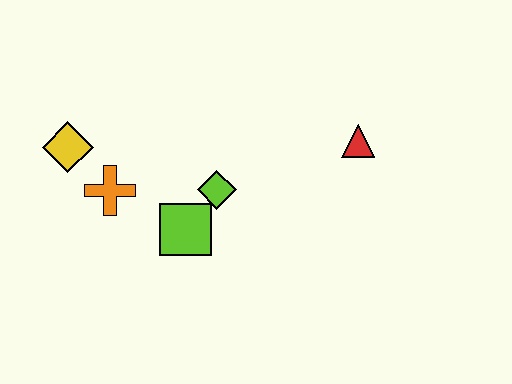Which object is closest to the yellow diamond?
The orange cross is closest to the yellow diamond.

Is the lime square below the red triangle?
Yes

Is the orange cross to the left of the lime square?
Yes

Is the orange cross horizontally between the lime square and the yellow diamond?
Yes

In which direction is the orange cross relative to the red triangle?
The orange cross is to the left of the red triangle.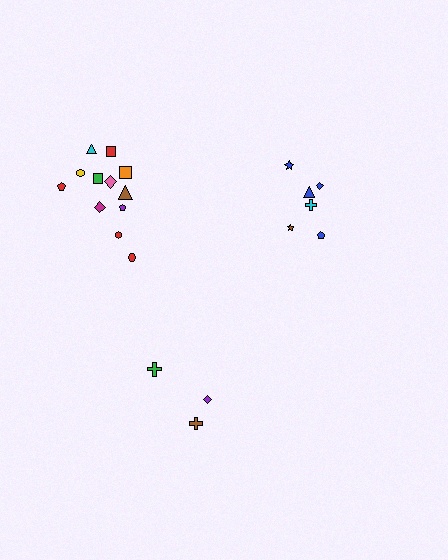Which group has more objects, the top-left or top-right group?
The top-left group.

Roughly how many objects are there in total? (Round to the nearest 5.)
Roughly 20 objects in total.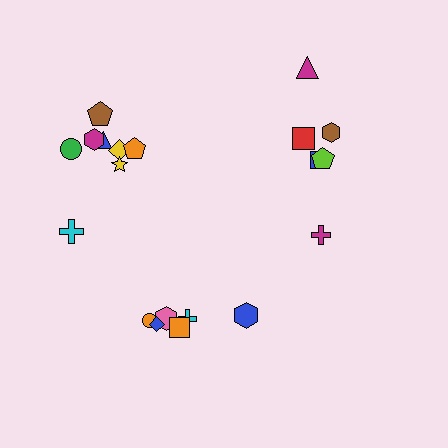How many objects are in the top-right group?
There are 6 objects.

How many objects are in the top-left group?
There are 8 objects.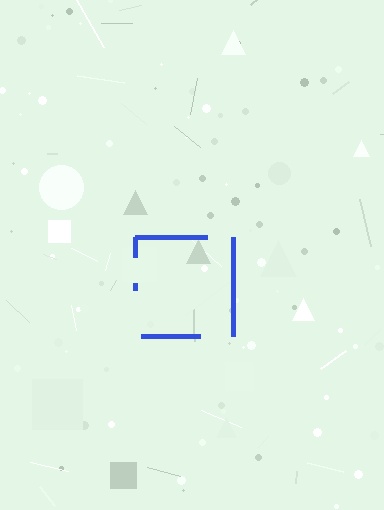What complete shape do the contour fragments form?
The contour fragments form a square.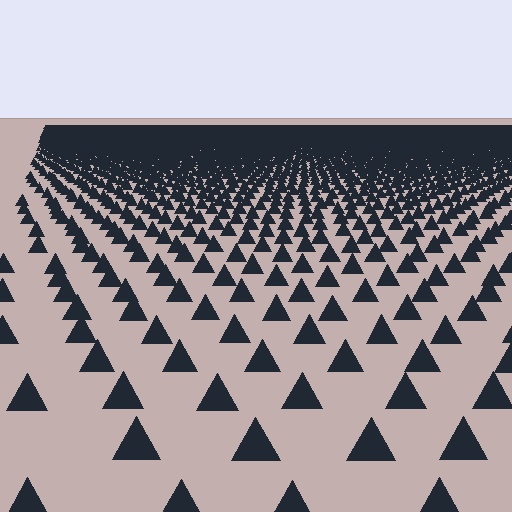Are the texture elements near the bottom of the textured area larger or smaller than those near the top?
Larger. Near the bottom, elements are closer to the viewer and appear at a bigger on-screen size.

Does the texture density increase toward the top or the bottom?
Density increases toward the top.